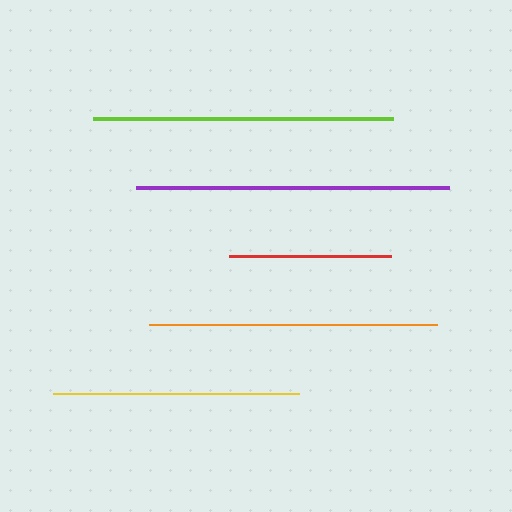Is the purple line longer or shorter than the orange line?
The purple line is longer than the orange line.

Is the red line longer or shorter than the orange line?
The orange line is longer than the red line.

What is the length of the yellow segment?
The yellow segment is approximately 246 pixels long.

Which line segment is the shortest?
The red line is the shortest at approximately 162 pixels.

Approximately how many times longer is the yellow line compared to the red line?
The yellow line is approximately 1.5 times the length of the red line.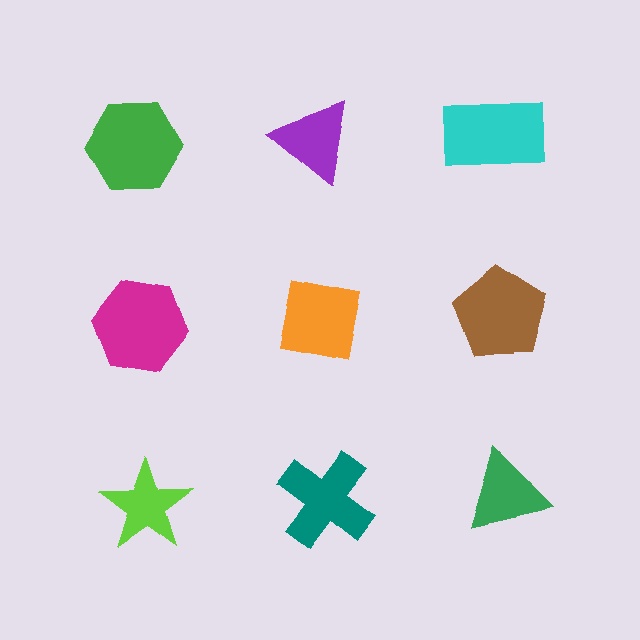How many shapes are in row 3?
3 shapes.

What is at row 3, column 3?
A green triangle.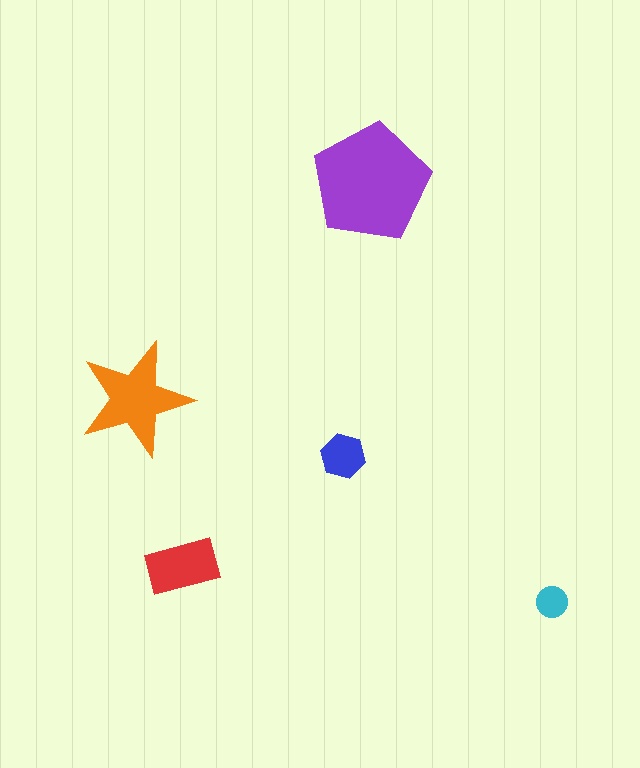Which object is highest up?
The purple pentagon is topmost.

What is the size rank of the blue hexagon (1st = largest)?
4th.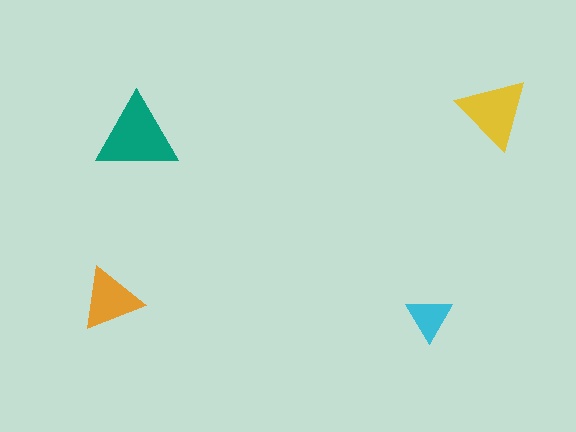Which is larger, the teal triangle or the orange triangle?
The teal one.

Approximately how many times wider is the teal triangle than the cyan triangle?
About 2 times wider.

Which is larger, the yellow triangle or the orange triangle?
The yellow one.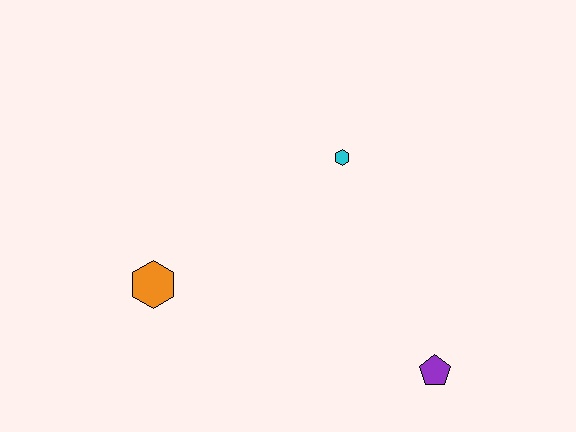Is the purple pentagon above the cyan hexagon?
No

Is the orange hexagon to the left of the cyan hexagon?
Yes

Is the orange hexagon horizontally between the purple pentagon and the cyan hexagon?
No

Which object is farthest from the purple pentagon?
The orange hexagon is farthest from the purple pentagon.